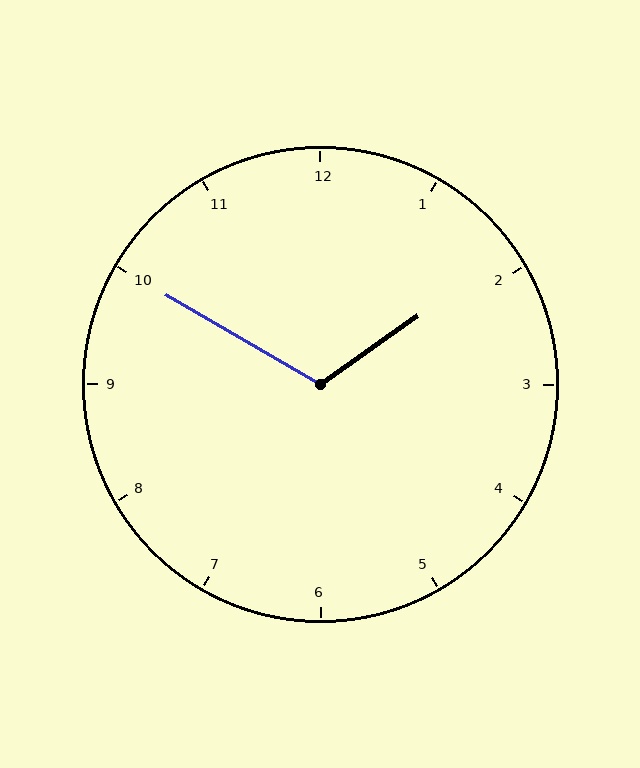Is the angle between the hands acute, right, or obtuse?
It is obtuse.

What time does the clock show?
1:50.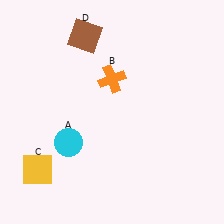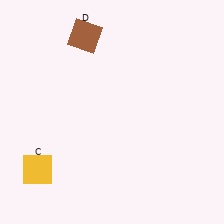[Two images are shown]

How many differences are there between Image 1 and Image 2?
There are 2 differences between the two images.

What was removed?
The orange cross (B), the cyan circle (A) were removed in Image 2.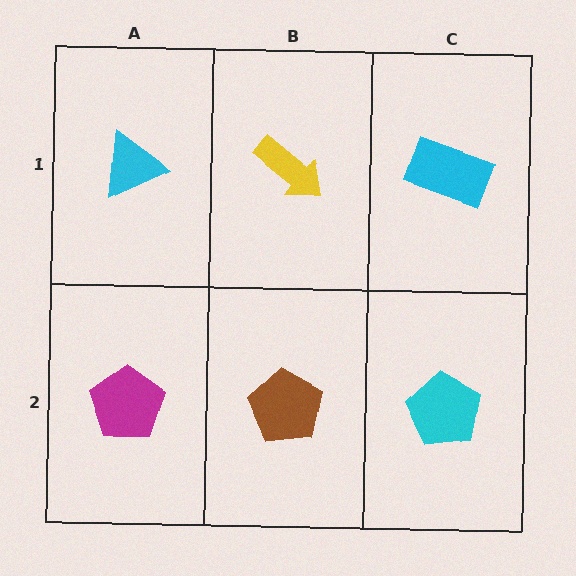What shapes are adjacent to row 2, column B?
A yellow arrow (row 1, column B), a magenta pentagon (row 2, column A), a cyan pentagon (row 2, column C).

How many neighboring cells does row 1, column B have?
3.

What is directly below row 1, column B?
A brown pentagon.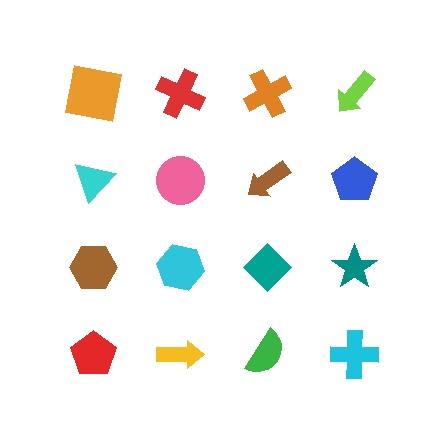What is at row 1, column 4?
A lime arrow.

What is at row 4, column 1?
A red pentagon.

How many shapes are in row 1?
4 shapes.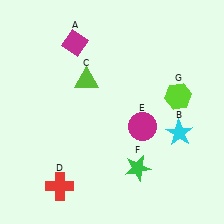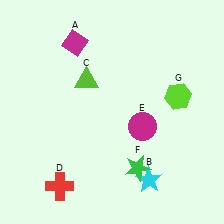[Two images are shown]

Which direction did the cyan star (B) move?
The cyan star (B) moved down.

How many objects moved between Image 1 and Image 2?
1 object moved between the two images.